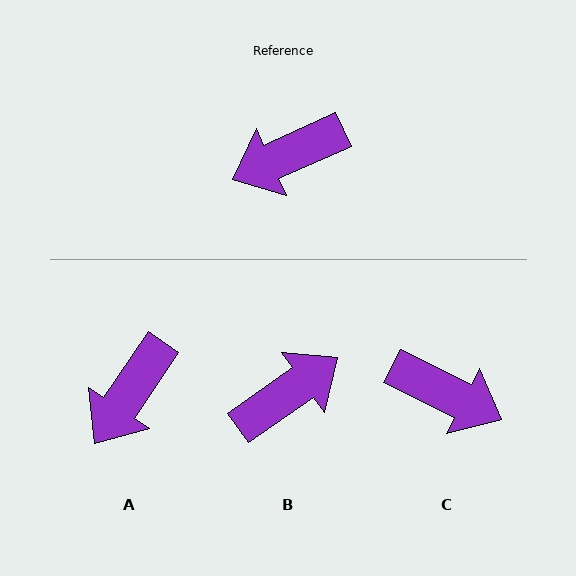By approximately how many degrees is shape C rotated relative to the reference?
Approximately 129 degrees counter-clockwise.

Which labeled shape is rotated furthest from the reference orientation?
B, about 169 degrees away.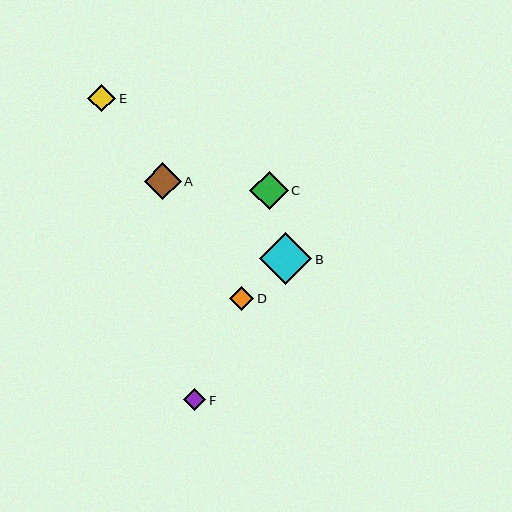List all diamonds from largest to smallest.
From largest to smallest: B, C, A, E, D, F.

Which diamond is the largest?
Diamond B is the largest with a size of approximately 52 pixels.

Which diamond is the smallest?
Diamond F is the smallest with a size of approximately 22 pixels.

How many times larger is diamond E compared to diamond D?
Diamond E is approximately 1.1 times the size of diamond D.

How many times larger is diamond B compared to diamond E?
Diamond B is approximately 1.9 times the size of diamond E.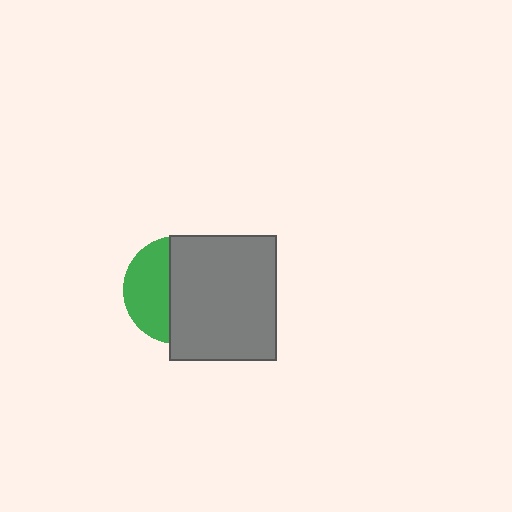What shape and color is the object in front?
The object in front is a gray rectangle.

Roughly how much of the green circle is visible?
A small part of it is visible (roughly 41%).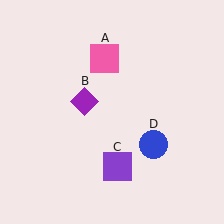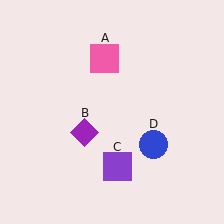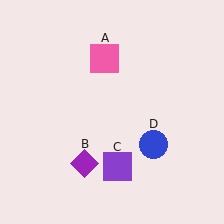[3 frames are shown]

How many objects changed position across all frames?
1 object changed position: purple diamond (object B).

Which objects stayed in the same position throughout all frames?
Pink square (object A) and purple square (object C) and blue circle (object D) remained stationary.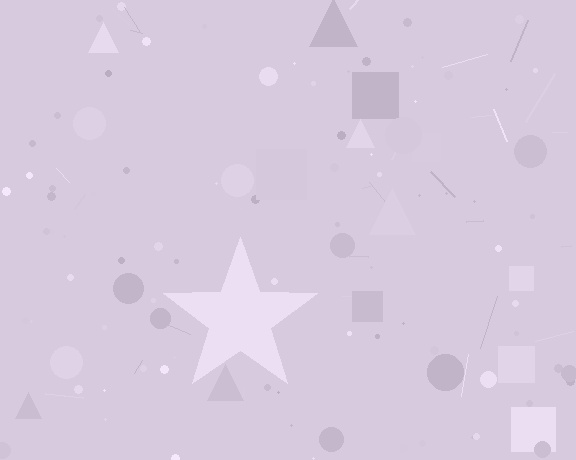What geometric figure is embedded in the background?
A star is embedded in the background.